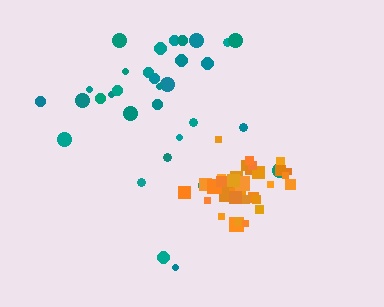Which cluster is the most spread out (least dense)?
Teal.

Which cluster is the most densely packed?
Orange.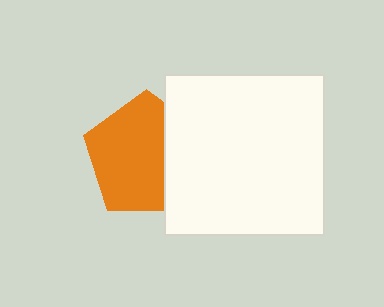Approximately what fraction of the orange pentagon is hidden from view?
Roughly 32% of the orange pentagon is hidden behind the white square.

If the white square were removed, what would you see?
You would see the complete orange pentagon.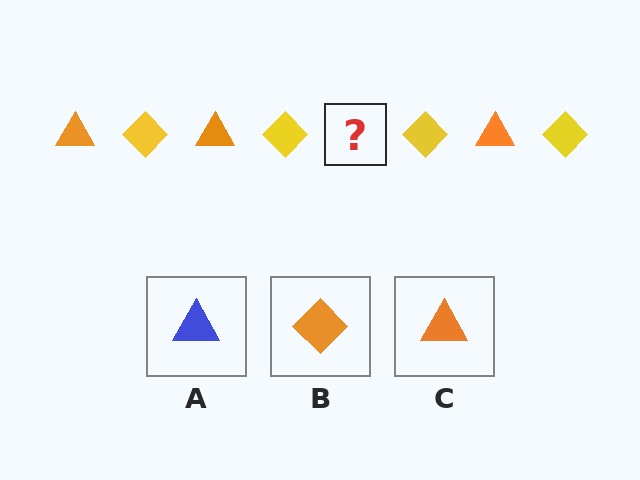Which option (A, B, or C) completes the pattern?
C.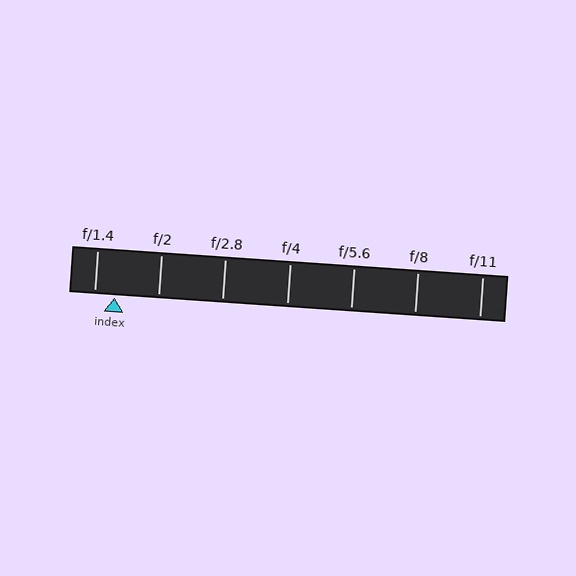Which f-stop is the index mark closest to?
The index mark is closest to f/1.4.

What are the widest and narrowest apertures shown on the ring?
The widest aperture shown is f/1.4 and the narrowest is f/11.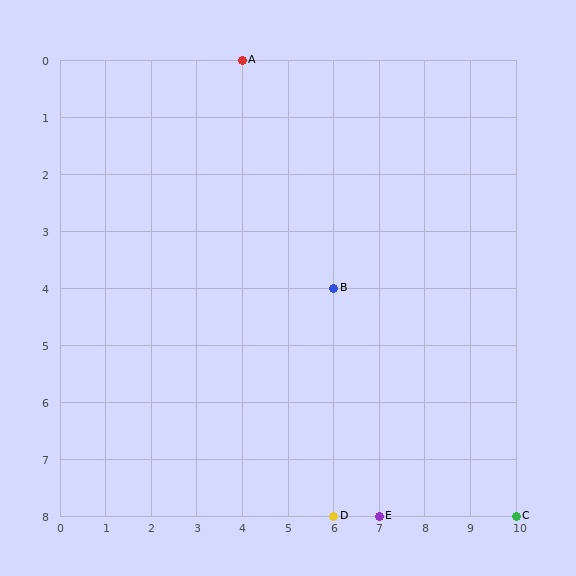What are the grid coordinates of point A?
Point A is at grid coordinates (4, 0).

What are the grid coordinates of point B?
Point B is at grid coordinates (6, 4).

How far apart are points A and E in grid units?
Points A and E are 3 columns and 8 rows apart (about 8.5 grid units diagonally).